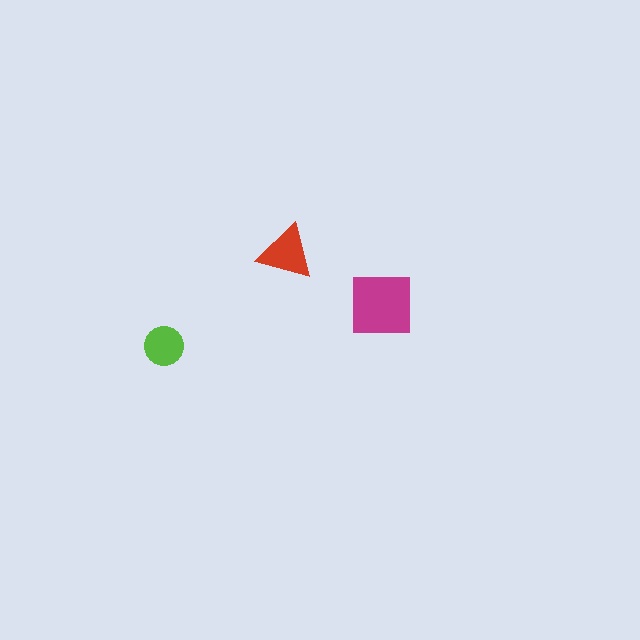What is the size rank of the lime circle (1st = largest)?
3rd.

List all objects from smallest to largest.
The lime circle, the red triangle, the magenta square.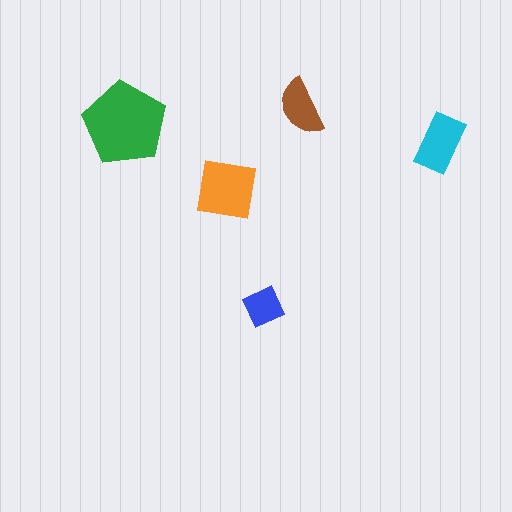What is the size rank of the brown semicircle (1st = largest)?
4th.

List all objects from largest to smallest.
The green pentagon, the orange square, the cyan rectangle, the brown semicircle, the blue diamond.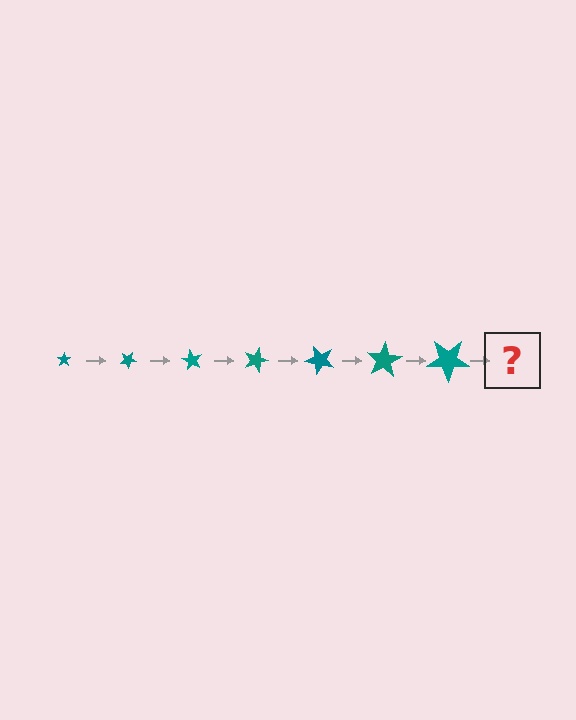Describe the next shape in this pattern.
It should be a star, larger than the previous one and rotated 210 degrees from the start.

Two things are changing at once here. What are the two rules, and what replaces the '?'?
The two rules are that the star grows larger each step and it rotates 30 degrees each step. The '?' should be a star, larger than the previous one and rotated 210 degrees from the start.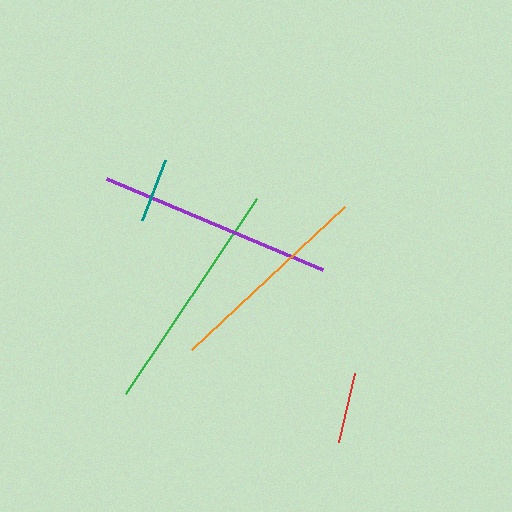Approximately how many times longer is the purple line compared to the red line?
The purple line is approximately 3.3 times the length of the red line.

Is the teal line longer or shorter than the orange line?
The orange line is longer than the teal line.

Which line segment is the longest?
The green line is the longest at approximately 235 pixels.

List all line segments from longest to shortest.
From longest to shortest: green, purple, orange, red, teal.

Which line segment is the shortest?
The teal line is the shortest at approximately 65 pixels.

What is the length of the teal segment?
The teal segment is approximately 65 pixels long.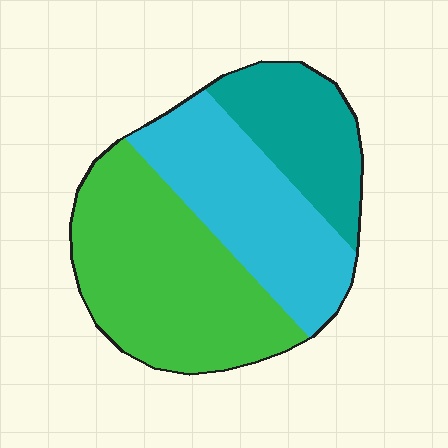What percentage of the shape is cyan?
Cyan takes up about one third (1/3) of the shape.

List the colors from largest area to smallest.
From largest to smallest: green, cyan, teal.